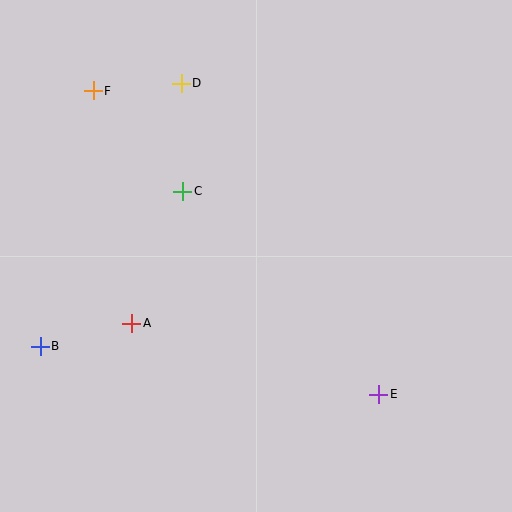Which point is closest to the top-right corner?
Point D is closest to the top-right corner.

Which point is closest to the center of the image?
Point C at (183, 191) is closest to the center.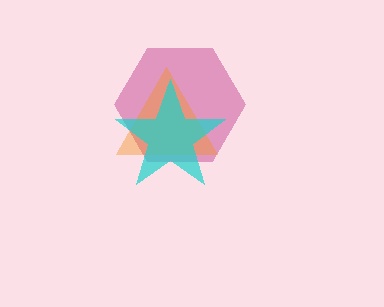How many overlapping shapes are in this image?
There are 3 overlapping shapes in the image.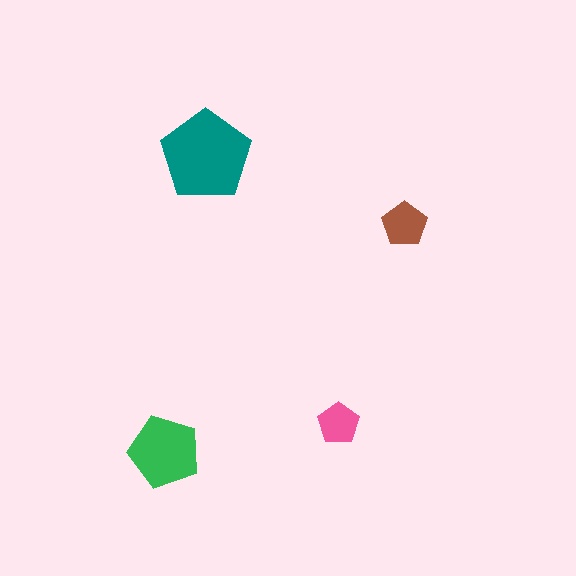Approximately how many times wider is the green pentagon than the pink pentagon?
About 1.5 times wider.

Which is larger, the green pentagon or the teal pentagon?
The teal one.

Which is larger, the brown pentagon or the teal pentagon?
The teal one.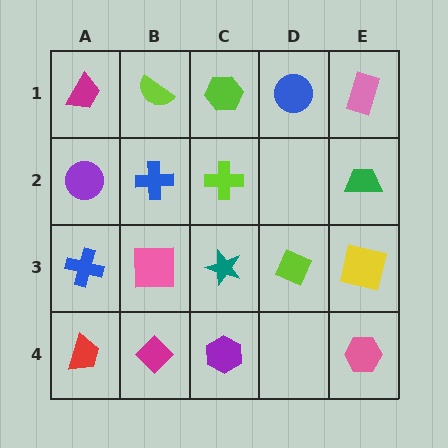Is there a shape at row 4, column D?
No, that cell is empty.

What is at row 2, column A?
A purple circle.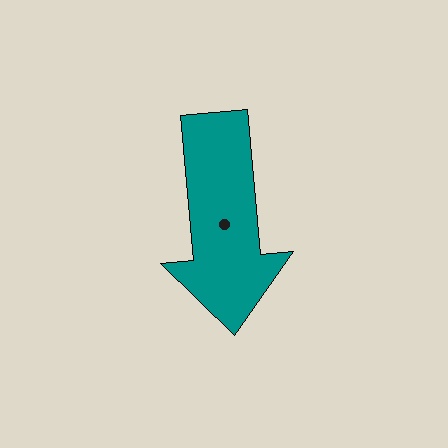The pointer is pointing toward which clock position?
Roughly 6 o'clock.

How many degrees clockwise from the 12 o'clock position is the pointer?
Approximately 175 degrees.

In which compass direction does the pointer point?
South.